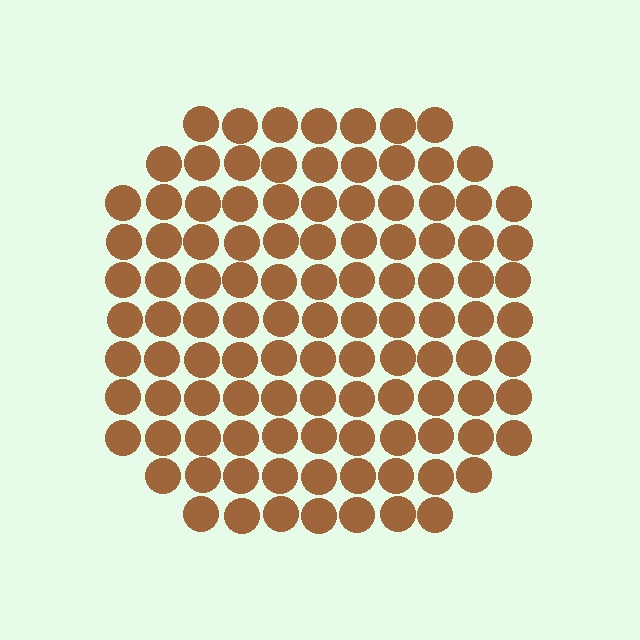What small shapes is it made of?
It is made of small circles.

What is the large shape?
The large shape is a circle.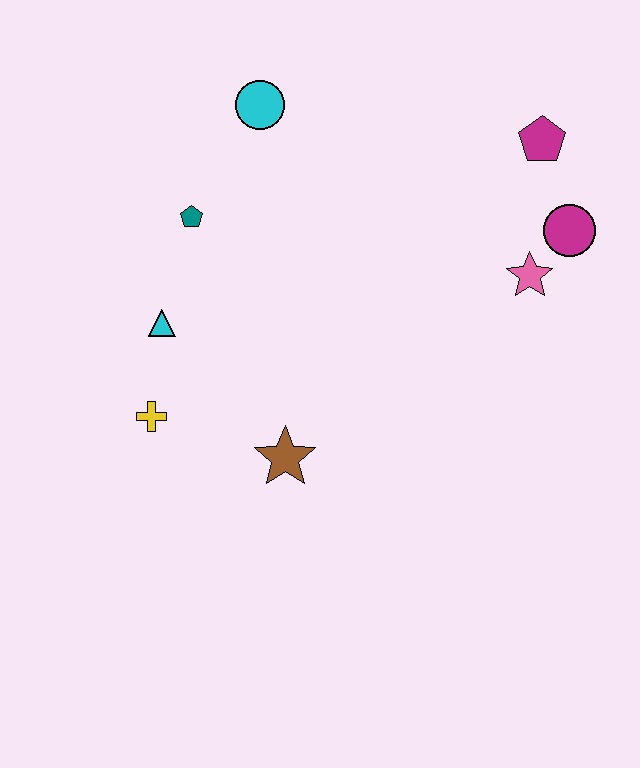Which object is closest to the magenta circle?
The pink star is closest to the magenta circle.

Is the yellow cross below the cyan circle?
Yes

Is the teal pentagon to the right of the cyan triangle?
Yes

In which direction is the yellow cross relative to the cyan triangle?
The yellow cross is below the cyan triangle.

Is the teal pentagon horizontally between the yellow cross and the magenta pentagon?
Yes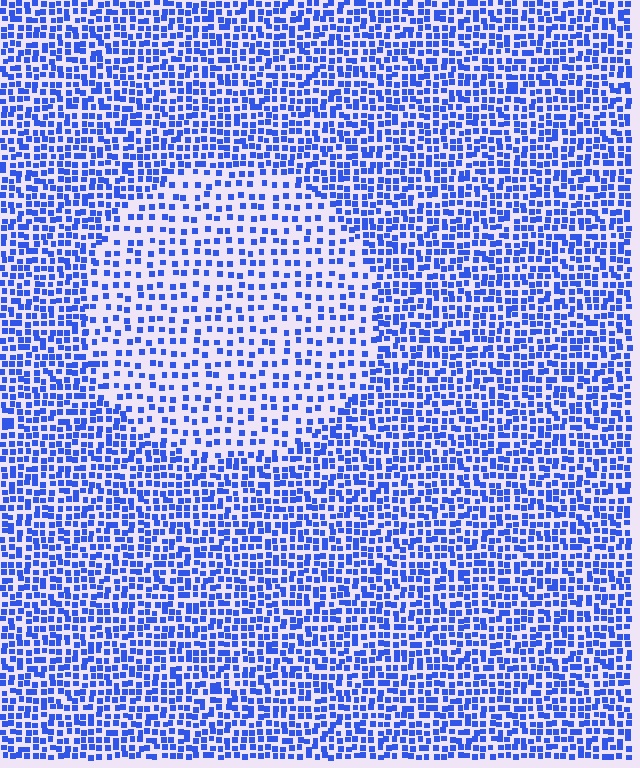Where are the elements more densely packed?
The elements are more densely packed outside the circle boundary.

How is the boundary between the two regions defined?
The boundary is defined by a change in element density (approximately 2.0x ratio). All elements are the same color, size, and shape.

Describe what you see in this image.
The image contains small blue elements arranged at two different densities. A circle-shaped region is visible where the elements are less densely packed than the surrounding area.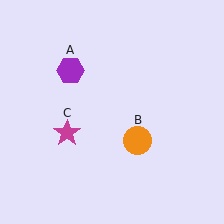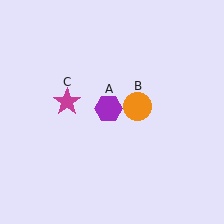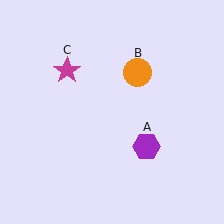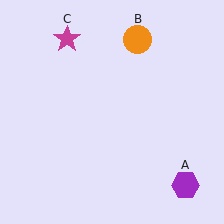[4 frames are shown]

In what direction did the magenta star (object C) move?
The magenta star (object C) moved up.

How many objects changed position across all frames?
3 objects changed position: purple hexagon (object A), orange circle (object B), magenta star (object C).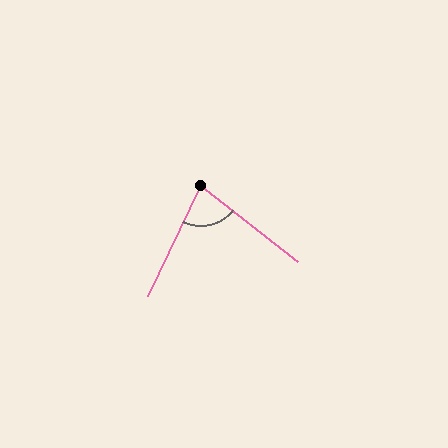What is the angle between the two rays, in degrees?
Approximately 77 degrees.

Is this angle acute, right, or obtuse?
It is acute.